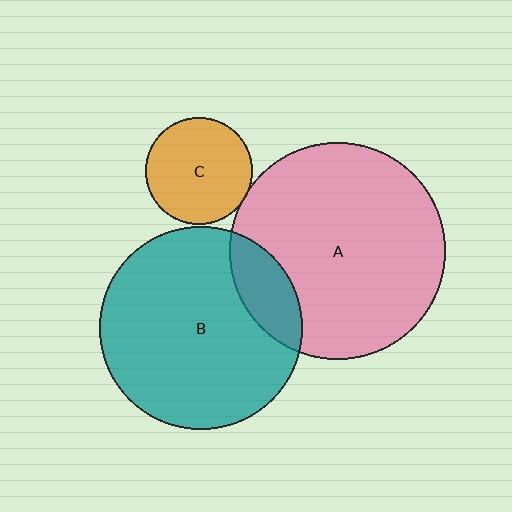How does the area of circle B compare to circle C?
Approximately 3.6 times.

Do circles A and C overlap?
Yes.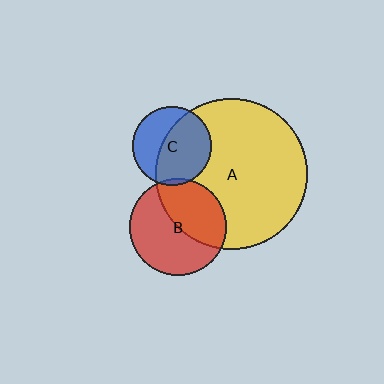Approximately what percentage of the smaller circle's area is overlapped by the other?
Approximately 5%.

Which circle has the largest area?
Circle A (yellow).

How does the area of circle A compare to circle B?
Approximately 2.4 times.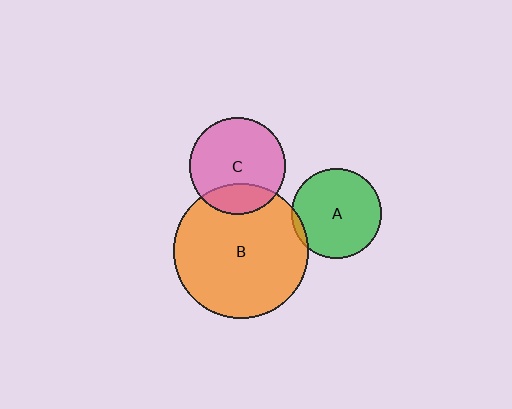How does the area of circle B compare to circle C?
Approximately 1.9 times.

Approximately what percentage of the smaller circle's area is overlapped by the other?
Approximately 5%.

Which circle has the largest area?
Circle B (orange).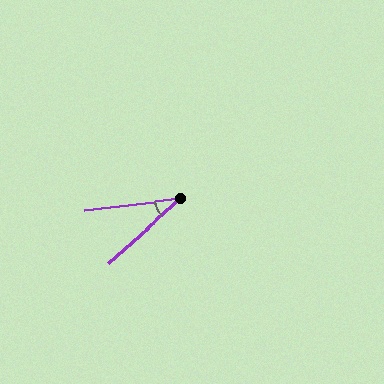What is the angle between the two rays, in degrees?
Approximately 35 degrees.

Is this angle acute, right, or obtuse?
It is acute.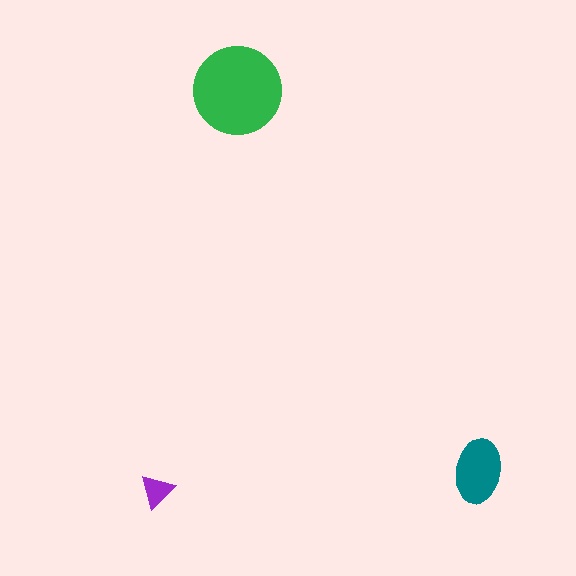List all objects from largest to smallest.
The green circle, the teal ellipse, the purple triangle.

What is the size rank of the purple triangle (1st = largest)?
3rd.